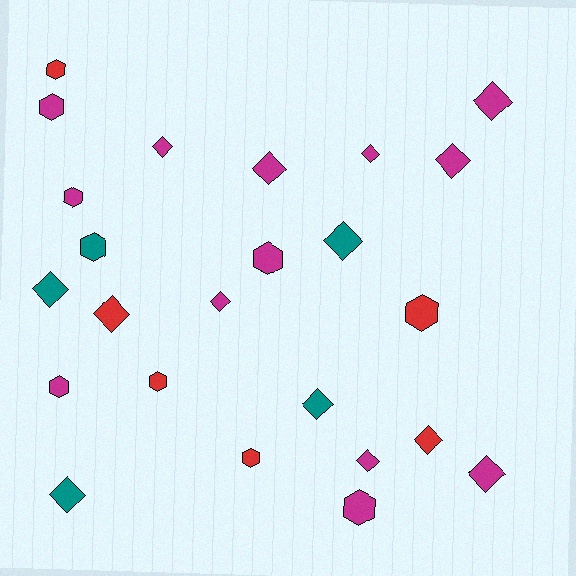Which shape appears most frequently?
Diamond, with 14 objects.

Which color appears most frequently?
Magenta, with 13 objects.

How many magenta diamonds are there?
There are 8 magenta diamonds.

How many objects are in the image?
There are 24 objects.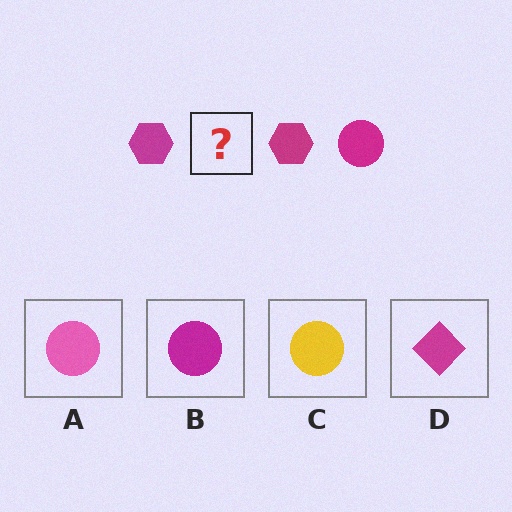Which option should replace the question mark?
Option B.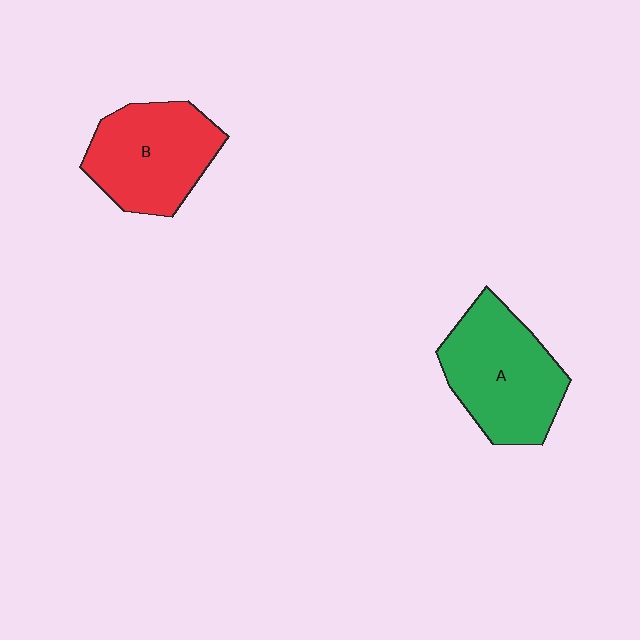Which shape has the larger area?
Shape A (green).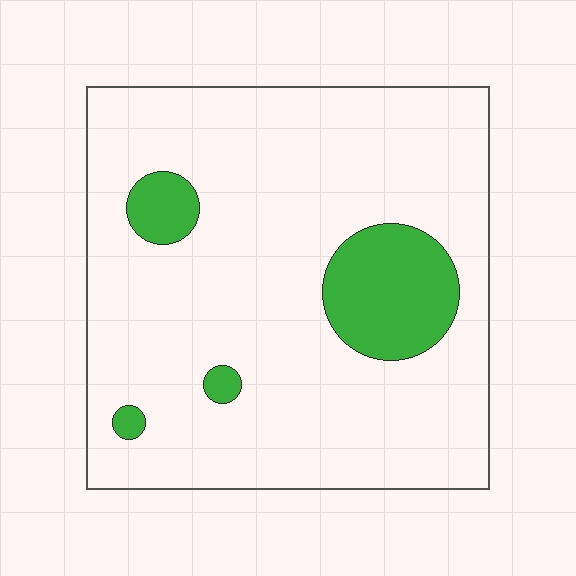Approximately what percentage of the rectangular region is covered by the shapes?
Approximately 15%.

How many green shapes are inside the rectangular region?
4.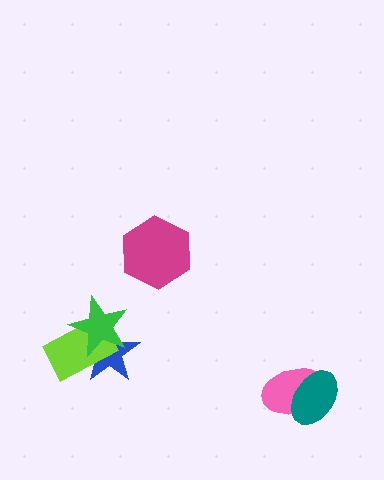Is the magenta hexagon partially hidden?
No, no other shape covers it.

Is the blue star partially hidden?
Yes, it is partially covered by another shape.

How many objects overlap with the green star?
2 objects overlap with the green star.